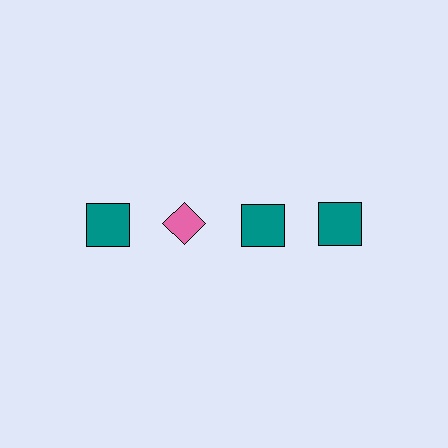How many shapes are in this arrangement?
There are 4 shapes arranged in a grid pattern.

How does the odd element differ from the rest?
It differs in both color (pink instead of teal) and shape (diamond instead of square).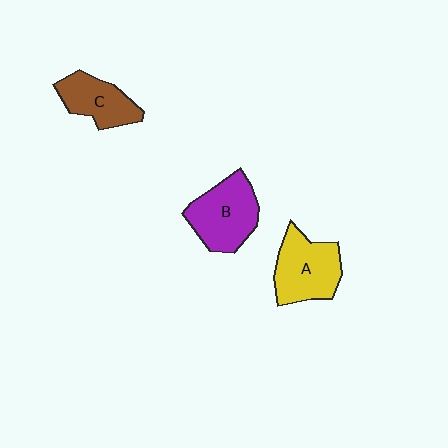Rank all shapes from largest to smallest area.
From largest to smallest: B (purple), A (yellow), C (brown).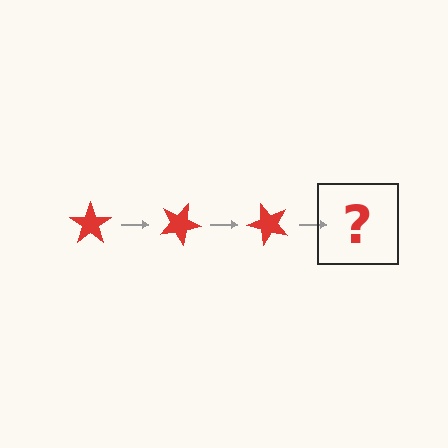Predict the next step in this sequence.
The next step is a red star rotated 75 degrees.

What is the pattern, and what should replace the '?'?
The pattern is that the star rotates 25 degrees each step. The '?' should be a red star rotated 75 degrees.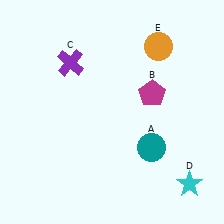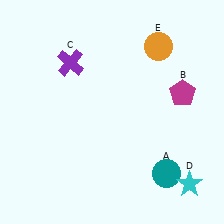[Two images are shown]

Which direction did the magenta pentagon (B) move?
The magenta pentagon (B) moved right.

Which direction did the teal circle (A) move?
The teal circle (A) moved down.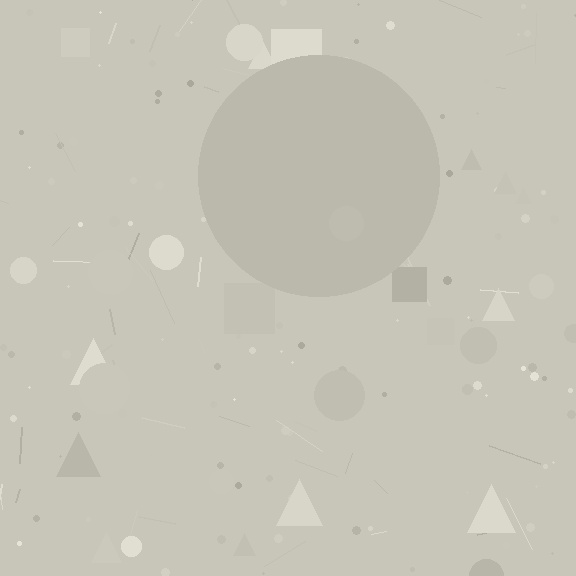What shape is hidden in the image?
A circle is hidden in the image.